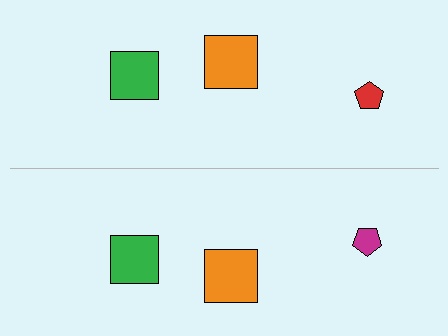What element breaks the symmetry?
The magenta pentagon on the bottom side breaks the symmetry — its mirror counterpart is red.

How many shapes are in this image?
There are 6 shapes in this image.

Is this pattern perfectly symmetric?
No, the pattern is not perfectly symmetric. The magenta pentagon on the bottom side breaks the symmetry — its mirror counterpart is red.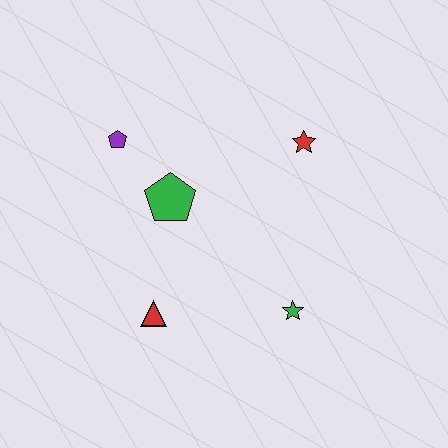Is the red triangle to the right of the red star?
No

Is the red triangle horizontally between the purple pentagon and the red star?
Yes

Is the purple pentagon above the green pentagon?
Yes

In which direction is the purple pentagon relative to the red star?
The purple pentagon is to the left of the red star.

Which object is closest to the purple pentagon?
The green pentagon is closest to the purple pentagon.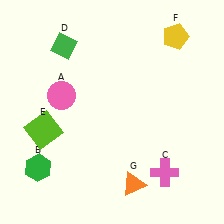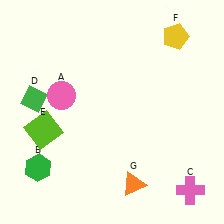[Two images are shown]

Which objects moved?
The objects that moved are: the pink cross (C), the green diamond (D).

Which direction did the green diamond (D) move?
The green diamond (D) moved down.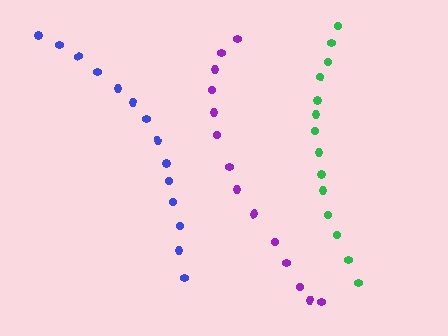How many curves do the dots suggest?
There are 3 distinct paths.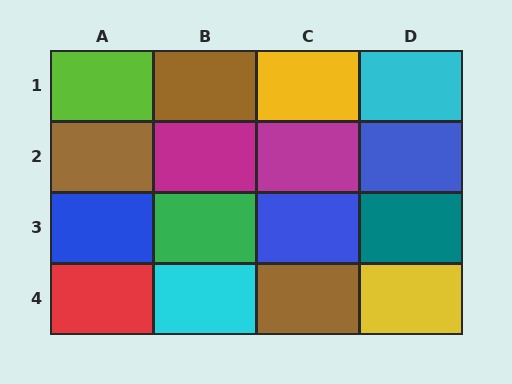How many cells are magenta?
2 cells are magenta.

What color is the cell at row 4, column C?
Brown.